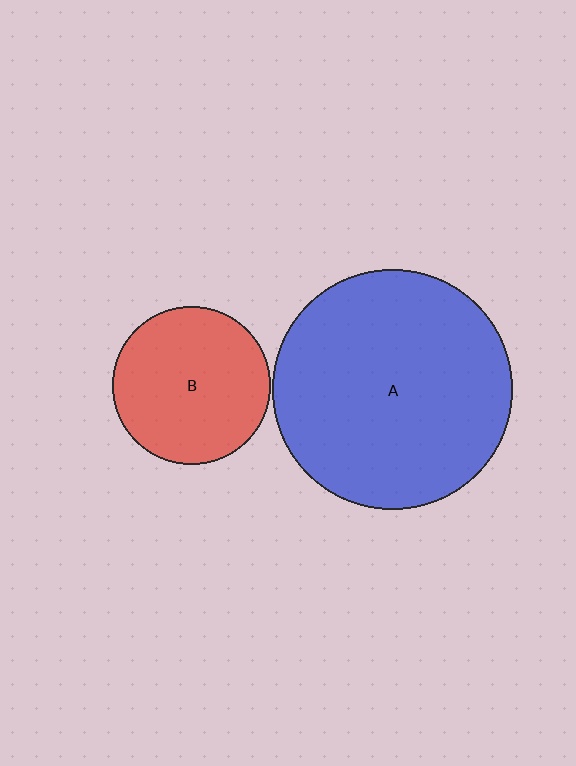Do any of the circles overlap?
No, none of the circles overlap.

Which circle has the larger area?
Circle A (blue).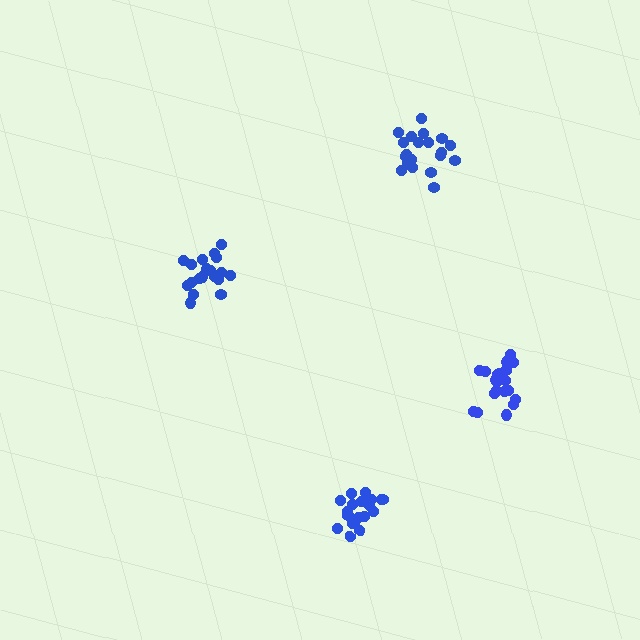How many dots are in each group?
Group 1: 20 dots, Group 2: 19 dots, Group 3: 20 dots, Group 4: 20 dots (79 total).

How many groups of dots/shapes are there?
There are 4 groups.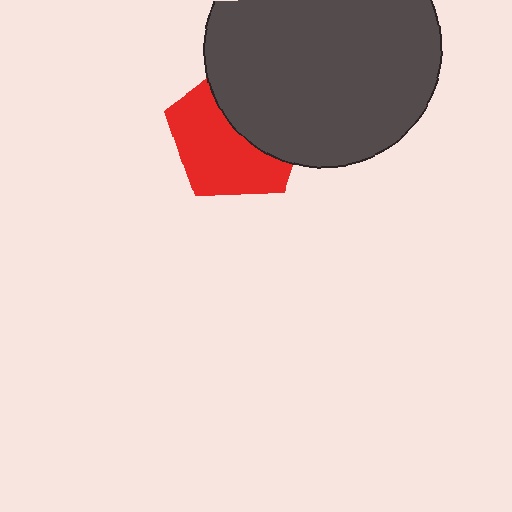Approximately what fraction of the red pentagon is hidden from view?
Roughly 44% of the red pentagon is hidden behind the dark gray circle.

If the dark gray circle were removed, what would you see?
You would see the complete red pentagon.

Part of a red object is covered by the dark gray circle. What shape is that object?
It is a pentagon.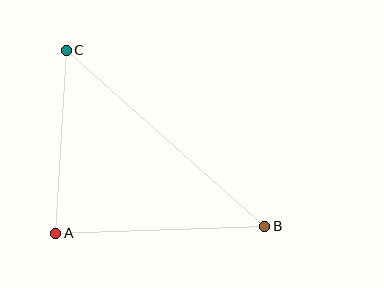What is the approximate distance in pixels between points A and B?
The distance between A and B is approximately 209 pixels.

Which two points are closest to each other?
Points A and C are closest to each other.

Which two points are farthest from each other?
Points B and C are farthest from each other.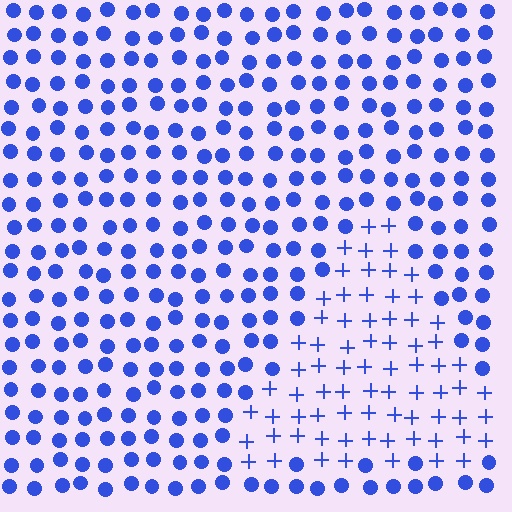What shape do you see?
I see a triangle.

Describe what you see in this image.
The image is filled with small blue elements arranged in a uniform grid. A triangle-shaped region contains plus signs, while the surrounding area contains circles. The boundary is defined purely by the change in element shape.